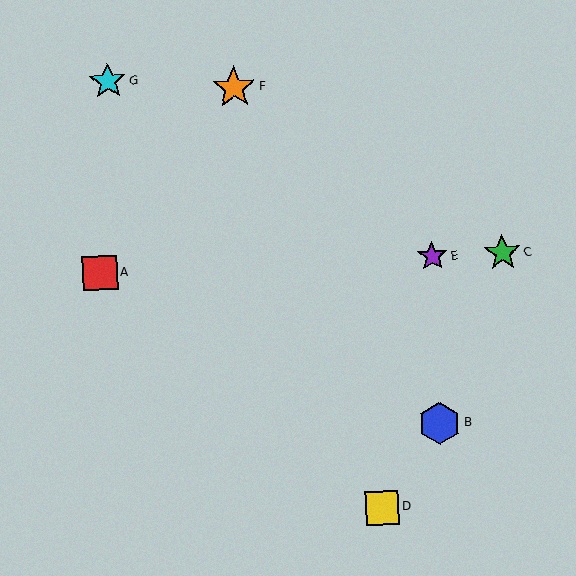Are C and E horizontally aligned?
Yes, both are at y≈253.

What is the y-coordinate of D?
Object D is at y≈508.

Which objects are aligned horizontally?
Objects A, C, E are aligned horizontally.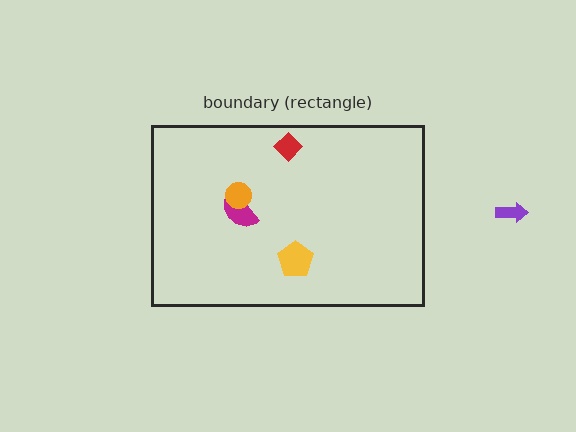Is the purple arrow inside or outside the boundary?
Outside.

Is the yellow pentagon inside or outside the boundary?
Inside.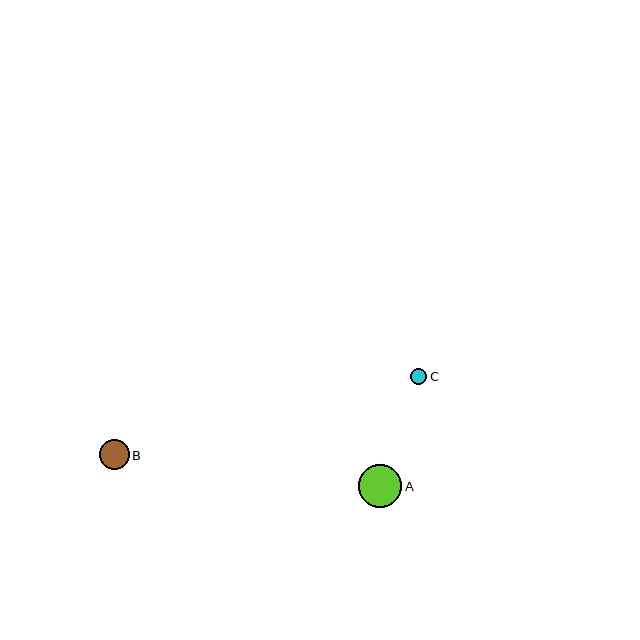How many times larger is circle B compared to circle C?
Circle B is approximately 1.8 times the size of circle C.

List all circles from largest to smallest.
From largest to smallest: A, B, C.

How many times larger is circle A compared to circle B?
Circle A is approximately 1.4 times the size of circle B.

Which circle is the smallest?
Circle C is the smallest with a size of approximately 16 pixels.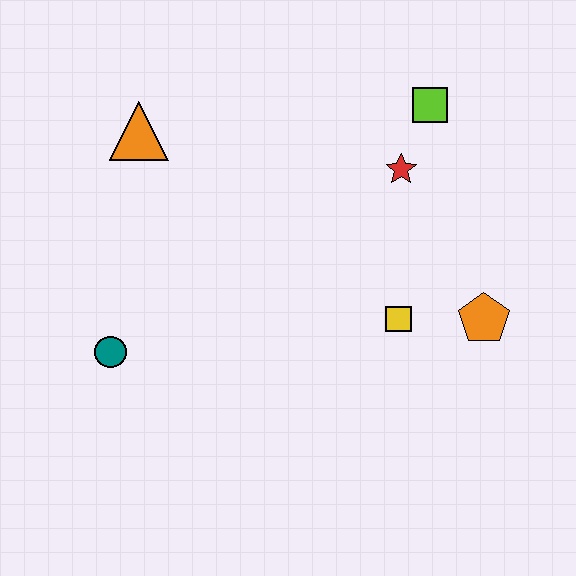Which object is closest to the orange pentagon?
The yellow square is closest to the orange pentagon.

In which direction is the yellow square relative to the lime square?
The yellow square is below the lime square.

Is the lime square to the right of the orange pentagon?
No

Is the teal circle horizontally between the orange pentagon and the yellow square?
No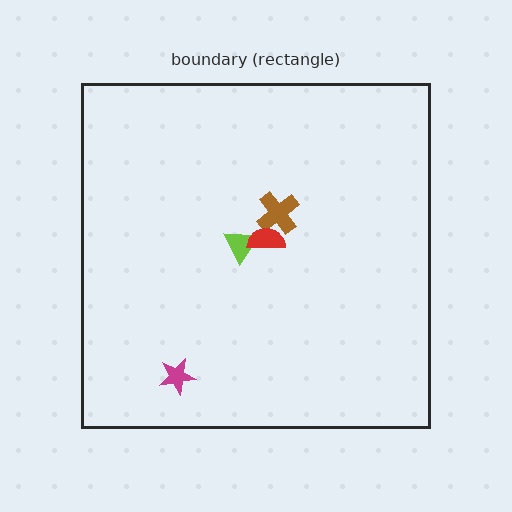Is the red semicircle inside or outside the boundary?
Inside.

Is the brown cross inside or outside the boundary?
Inside.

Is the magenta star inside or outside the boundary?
Inside.